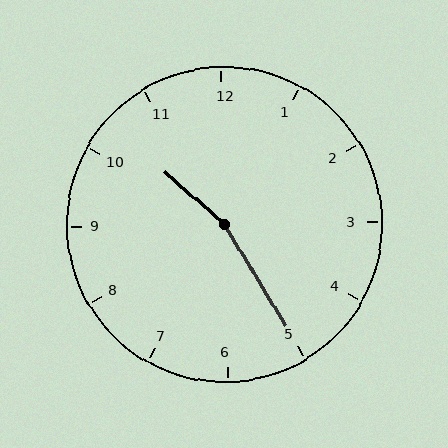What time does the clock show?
10:25.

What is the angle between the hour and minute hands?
Approximately 162 degrees.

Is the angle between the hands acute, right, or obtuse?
It is obtuse.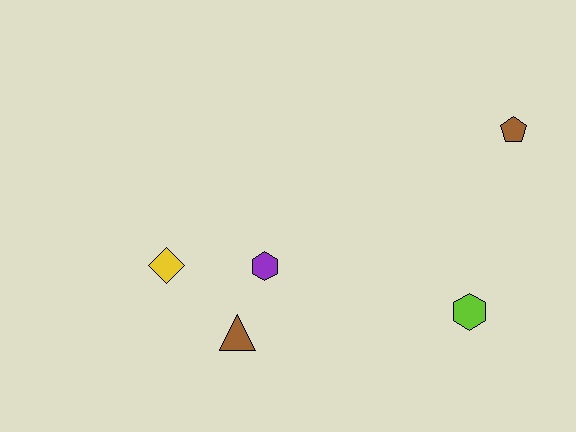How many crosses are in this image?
There are no crosses.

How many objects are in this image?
There are 5 objects.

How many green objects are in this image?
There are no green objects.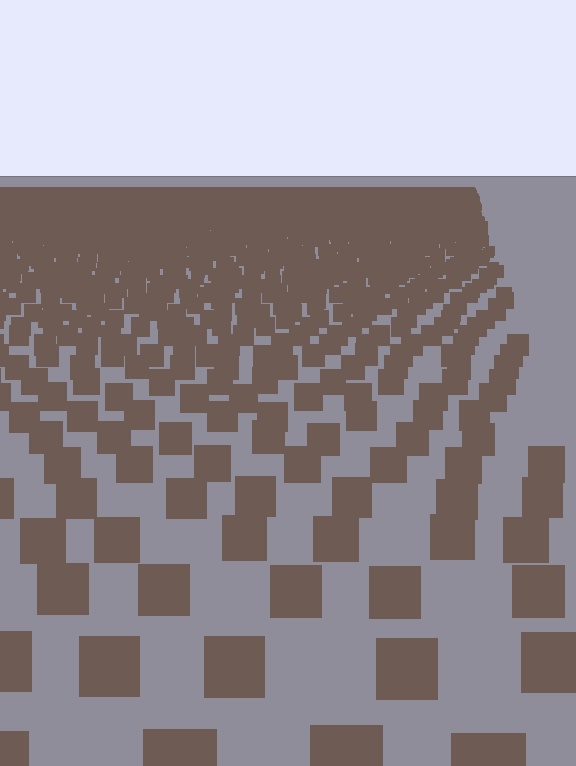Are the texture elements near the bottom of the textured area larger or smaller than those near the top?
Larger. Near the bottom, elements are closer to the viewer and appear at a bigger on-screen size.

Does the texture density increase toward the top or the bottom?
Density increases toward the top.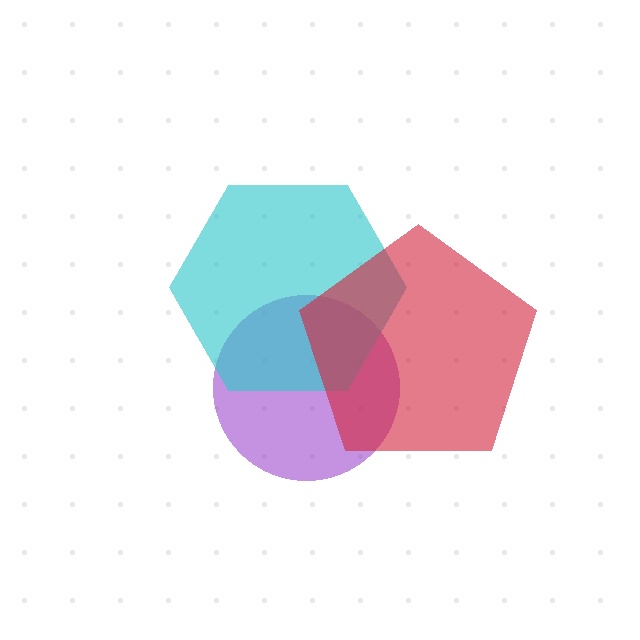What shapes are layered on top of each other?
The layered shapes are: a purple circle, a cyan hexagon, a red pentagon.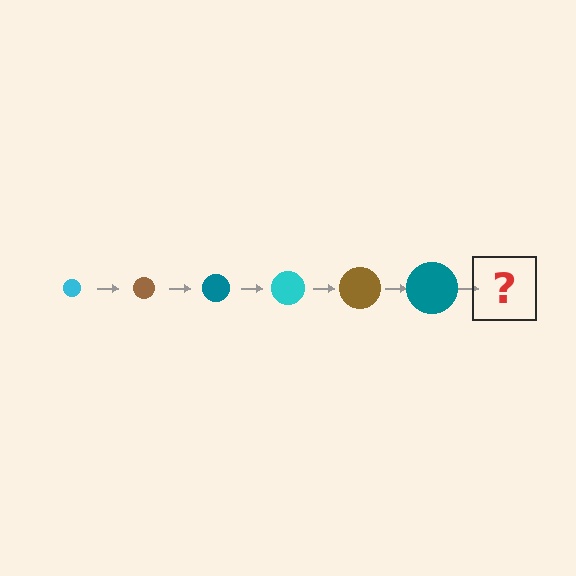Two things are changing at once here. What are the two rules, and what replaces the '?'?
The two rules are that the circle grows larger each step and the color cycles through cyan, brown, and teal. The '?' should be a cyan circle, larger than the previous one.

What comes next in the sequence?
The next element should be a cyan circle, larger than the previous one.